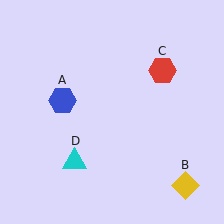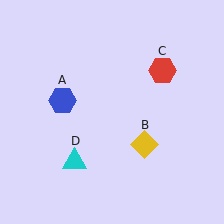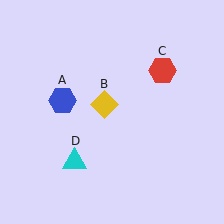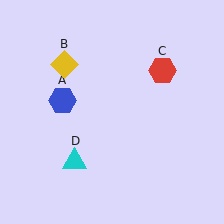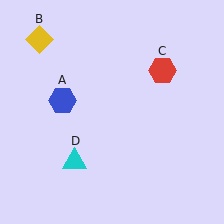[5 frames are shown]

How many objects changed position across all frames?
1 object changed position: yellow diamond (object B).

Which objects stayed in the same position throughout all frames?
Blue hexagon (object A) and red hexagon (object C) and cyan triangle (object D) remained stationary.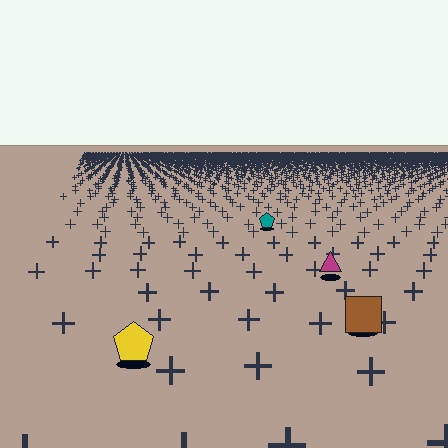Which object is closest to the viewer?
The yellow pentagon is closest. The texture marks near it are larger and more spread out.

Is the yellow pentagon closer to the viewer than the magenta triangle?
Yes. The yellow pentagon is closer — you can tell from the texture gradient: the ground texture is coarser near it.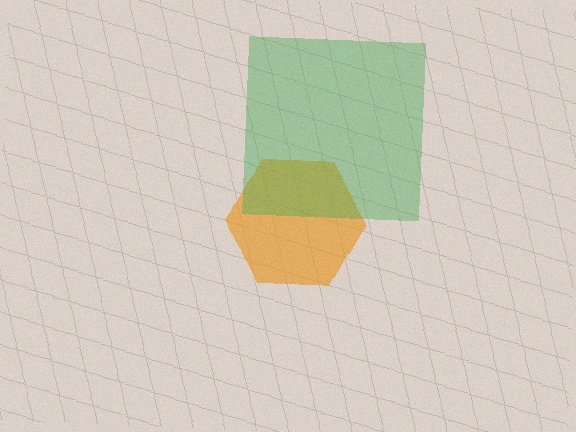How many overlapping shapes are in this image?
There are 2 overlapping shapes in the image.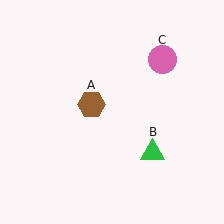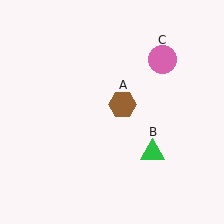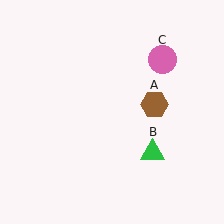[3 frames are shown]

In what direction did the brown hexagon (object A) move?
The brown hexagon (object A) moved right.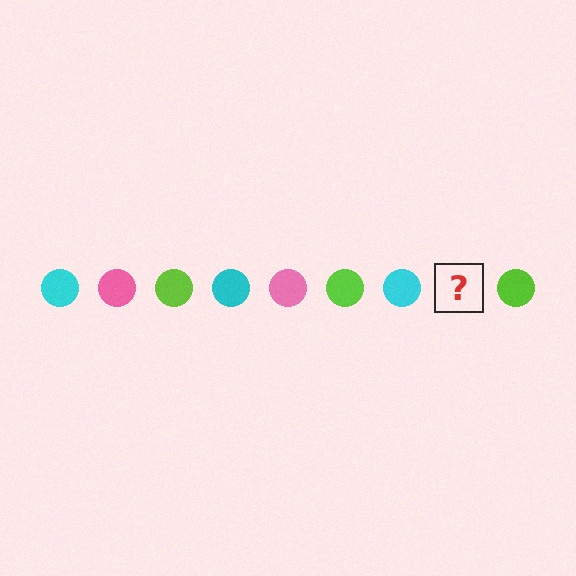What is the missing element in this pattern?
The missing element is a pink circle.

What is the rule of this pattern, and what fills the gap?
The rule is that the pattern cycles through cyan, pink, lime circles. The gap should be filled with a pink circle.